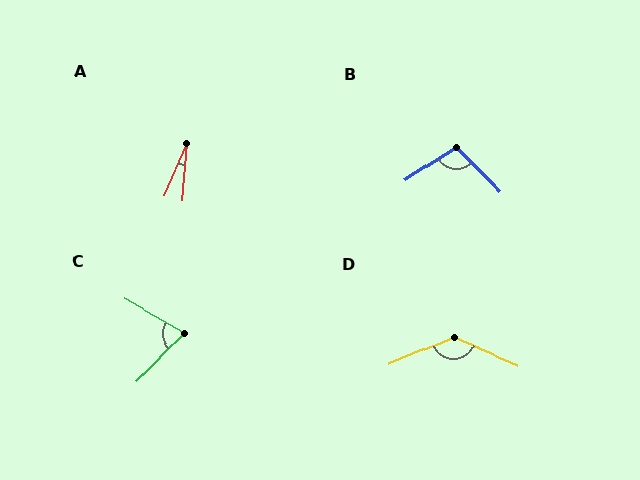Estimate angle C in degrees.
Approximately 76 degrees.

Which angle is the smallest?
A, at approximately 19 degrees.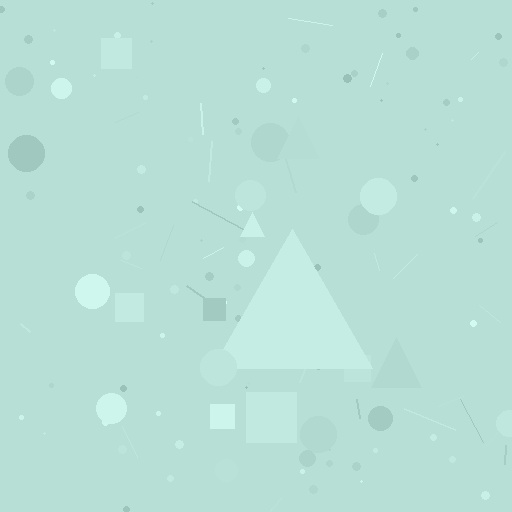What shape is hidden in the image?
A triangle is hidden in the image.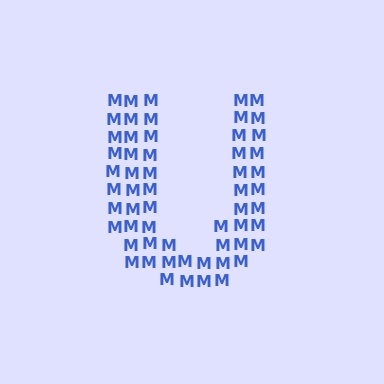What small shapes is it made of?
It is made of small letter M's.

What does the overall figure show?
The overall figure shows the letter U.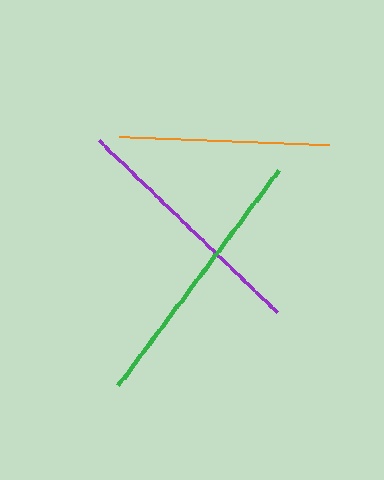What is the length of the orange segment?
The orange segment is approximately 210 pixels long.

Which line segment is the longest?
The green line is the longest at approximately 268 pixels.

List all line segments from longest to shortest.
From longest to shortest: green, purple, orange.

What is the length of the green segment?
The green segment is approximately 268 pixels long.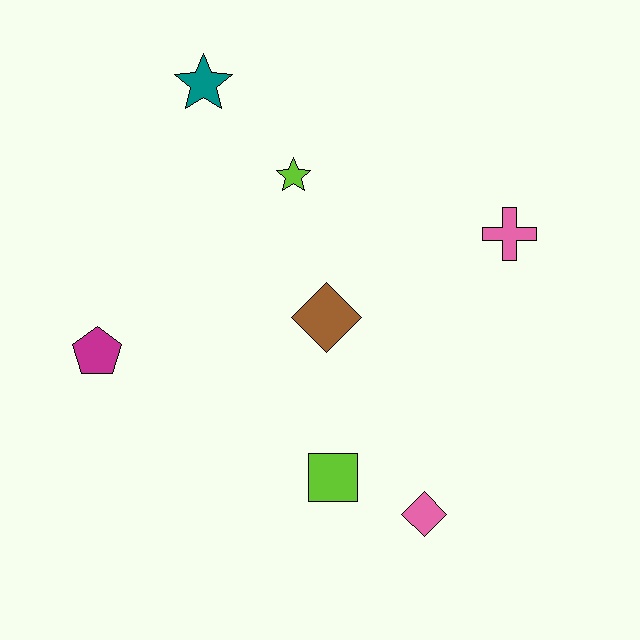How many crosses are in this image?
There is 1 cross.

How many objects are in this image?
There are 7 objects.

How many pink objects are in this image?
There are 2 pink objects.